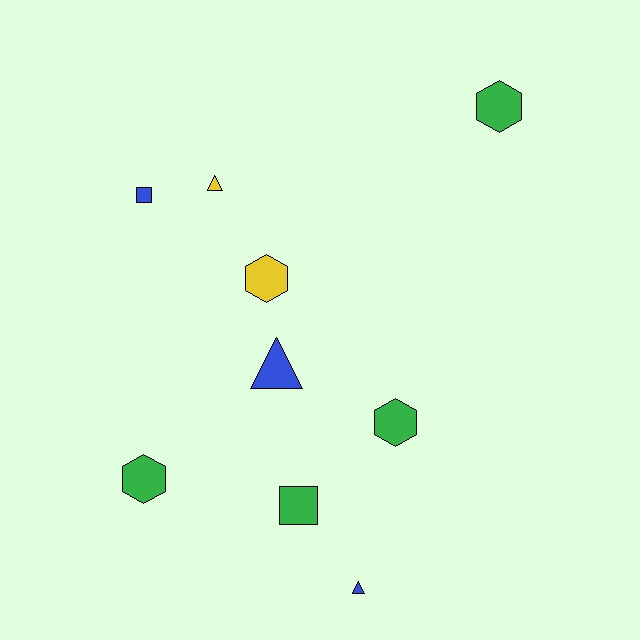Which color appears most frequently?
Green, with 4 objects.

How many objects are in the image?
There are 9 objects.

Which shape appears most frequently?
Hexagon, with 4 objects.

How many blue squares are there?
There is 1 blue square.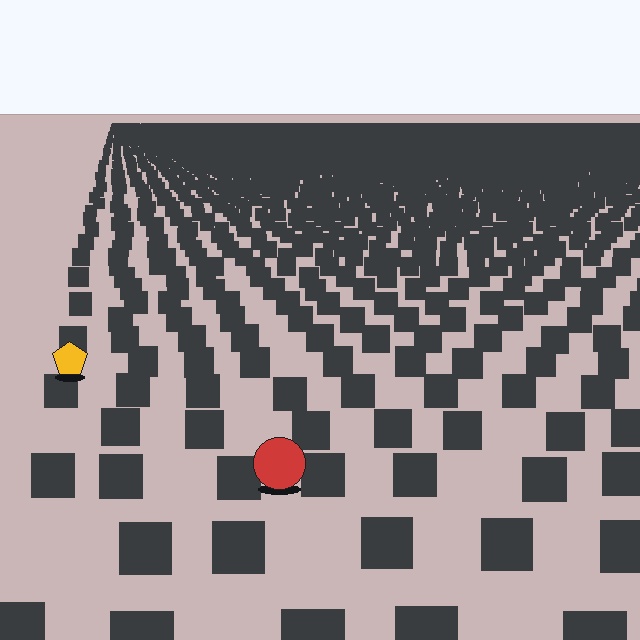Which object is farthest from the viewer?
The yellow pentagon is farthest from the viewer. It appears smaller and the ground texture around it is denser.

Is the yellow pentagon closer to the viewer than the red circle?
No. The red circle is closer — you can tell from the texture gradient: the ground texture is coarser near it.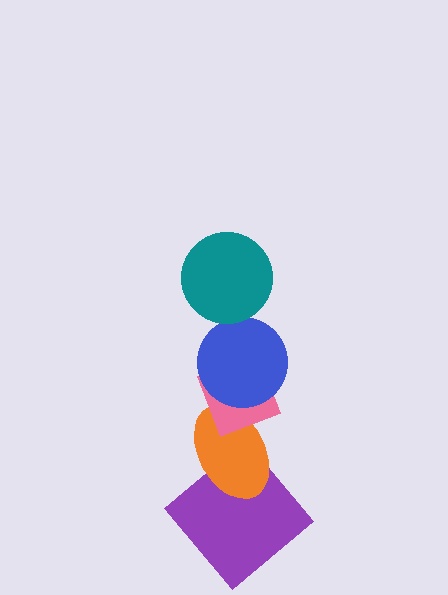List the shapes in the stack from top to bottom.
From top to bottom: the teal circle, the blue circle, the pink diamond, the orange ellipse, the purple diamond.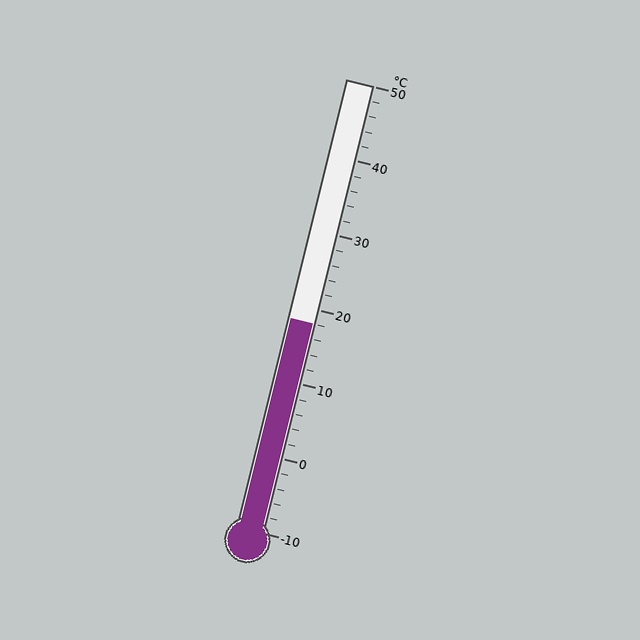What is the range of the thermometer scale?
The thermometer scale ranges from -10°C to 50°C.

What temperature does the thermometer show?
The thermometer shows approximately 18°C.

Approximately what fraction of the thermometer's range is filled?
The thermometer is filled to approximately 45% of its range.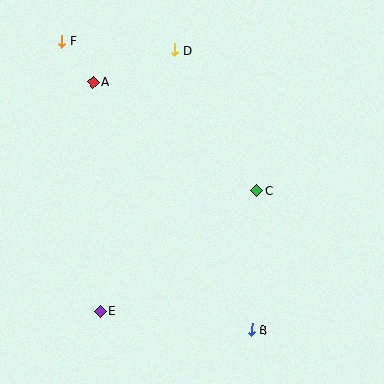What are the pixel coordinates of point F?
Point F is at (62, 41).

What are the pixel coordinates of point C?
Point C is at (257, 190).